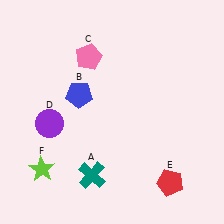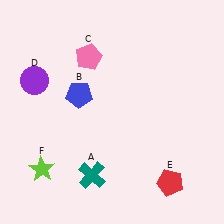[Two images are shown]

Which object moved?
The purple circle (D) moved up.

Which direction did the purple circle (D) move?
The purple circle (D) moved up.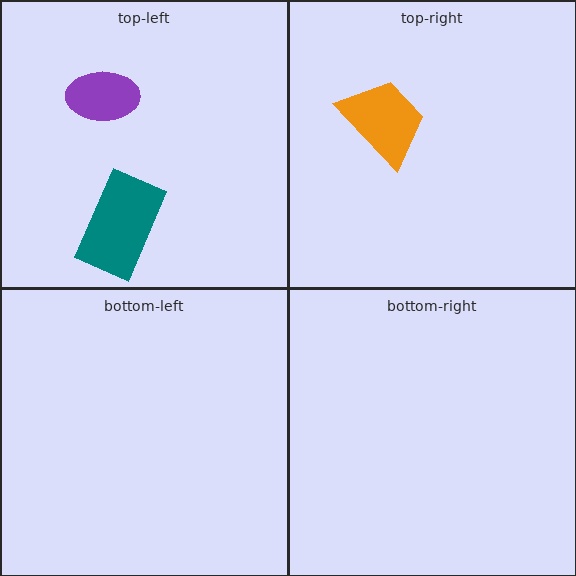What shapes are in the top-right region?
The orange trapezoid.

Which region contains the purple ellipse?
The top-left region.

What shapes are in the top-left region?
The teal rectangle, the purple ellipse.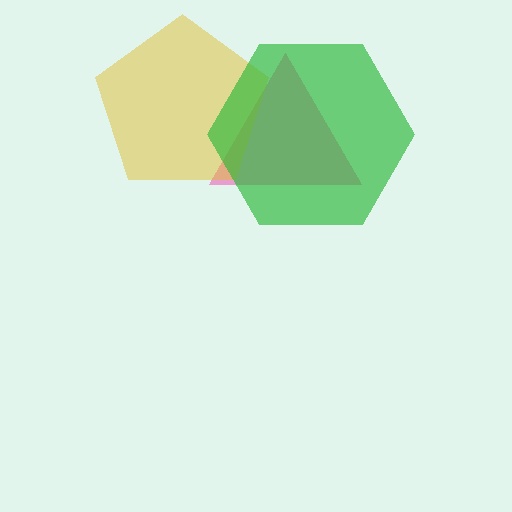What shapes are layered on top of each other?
The layered shapes are: a pink triangle, a yellow pentagon, a green hexagon.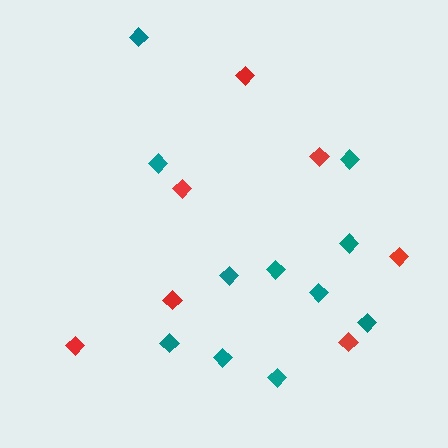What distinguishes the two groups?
There are 2 groups: one group of teal diamonds (11) and one group of red diamonds (7).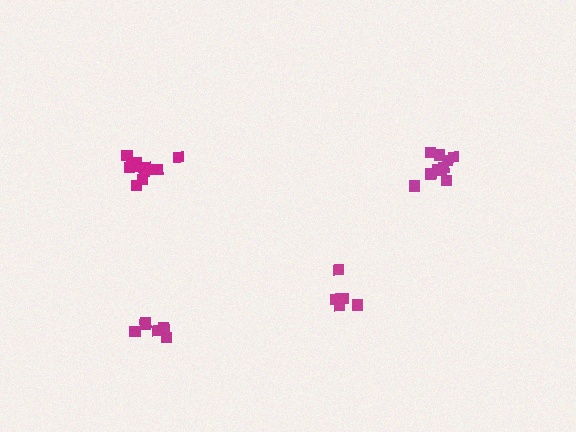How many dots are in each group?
Group 1: 11 dots, Group 2: 5 dots, Group 3: 6 dots, Group 4: 11 dots (33 total).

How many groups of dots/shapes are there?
There are 4 groups.